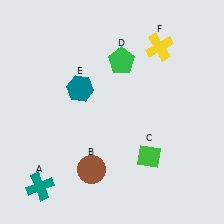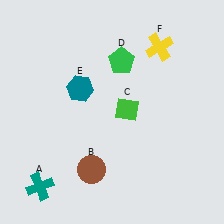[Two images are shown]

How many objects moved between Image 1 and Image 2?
1 object moved between the two images.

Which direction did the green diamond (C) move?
The green diamond (C) moved up.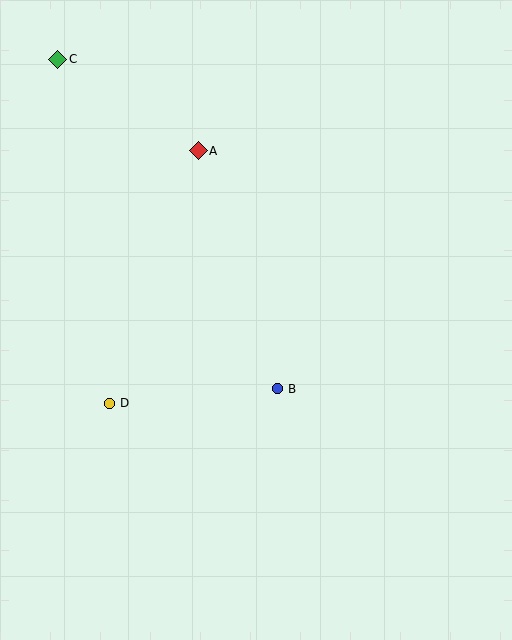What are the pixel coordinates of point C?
Point C is at (58, 59).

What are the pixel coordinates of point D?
Point D is at (109, 403).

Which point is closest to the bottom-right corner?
Point B is closest to the bottom-right corner.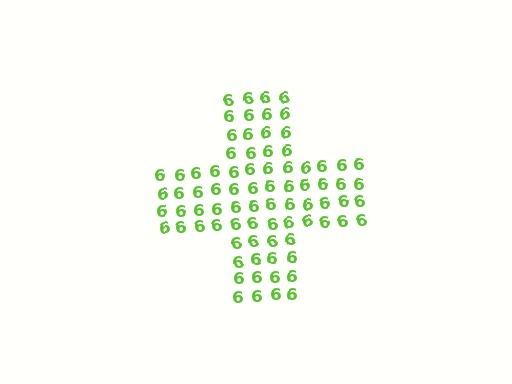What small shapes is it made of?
It is made of small digit 6's.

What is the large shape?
The large shape is a cross.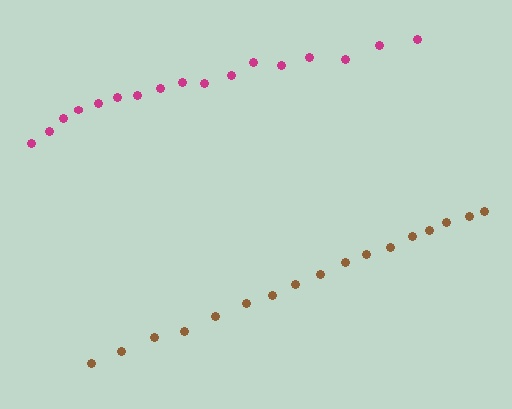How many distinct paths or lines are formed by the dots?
There are 2 distinct paths.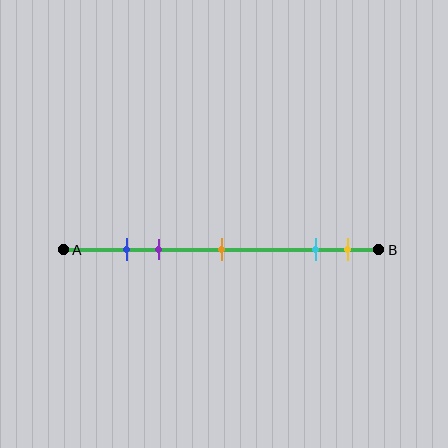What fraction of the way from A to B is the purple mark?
The purple mark is approximately 30% (0.3) of the way from A to B.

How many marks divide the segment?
There are 5 marks dividing the segment.